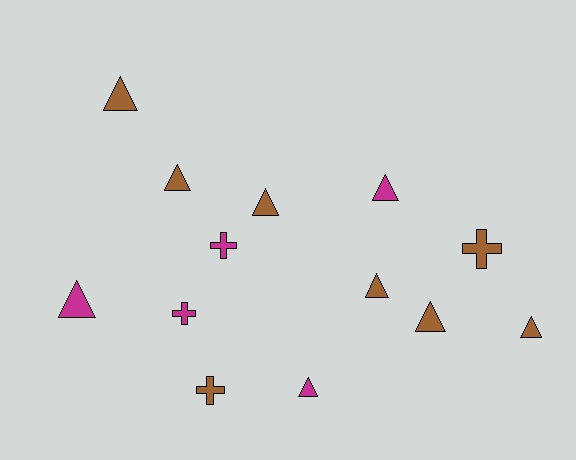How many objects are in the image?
There are 13 objects.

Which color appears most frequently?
Brown, with 8 objects.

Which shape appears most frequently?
Triangle, with 9 objects.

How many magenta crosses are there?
There are 2 magenta crosses.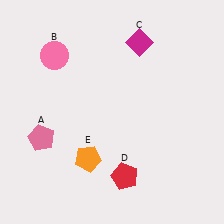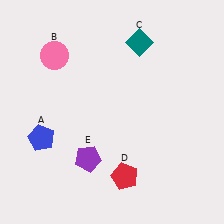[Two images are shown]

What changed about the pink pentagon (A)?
In Image 1, A is pink. In Image 2, it changed to blue.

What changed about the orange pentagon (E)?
In Image 1, E is orange. In Image 2, it changed to purple.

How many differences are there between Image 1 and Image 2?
There are 3 differences between the two images.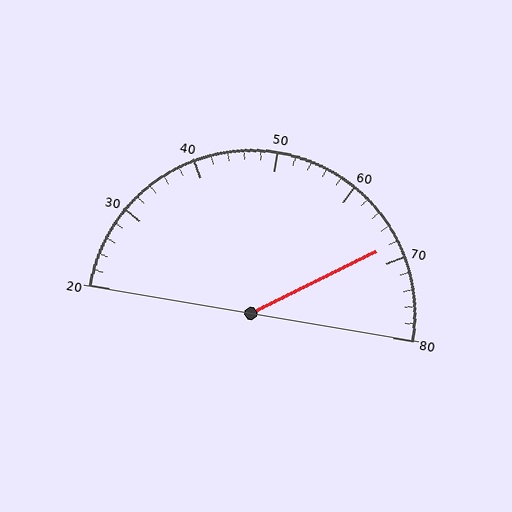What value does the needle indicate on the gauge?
The needle indicates approximately 68.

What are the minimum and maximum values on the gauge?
The gauge ranges from 20 to 80.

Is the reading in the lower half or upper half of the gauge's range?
The reading is in the upper half of the range (20 to 80).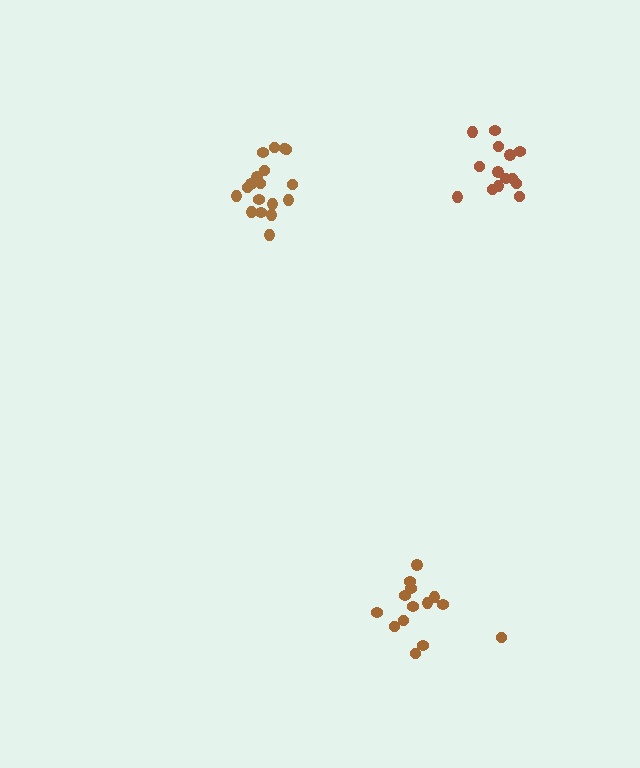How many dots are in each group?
Group 1: 18 dots, Group 2: 14 dots, Group 3: 14 dots (46 total).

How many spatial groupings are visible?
There are 3 spatial groupings.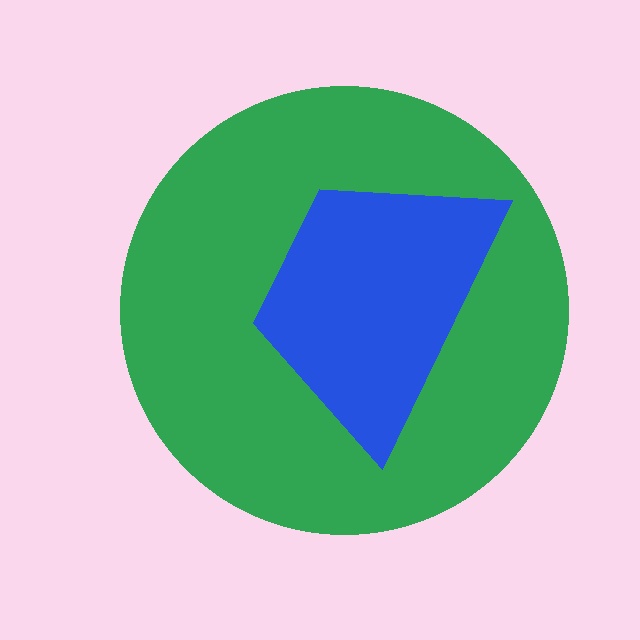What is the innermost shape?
The blue trapezoid.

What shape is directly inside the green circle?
The blue trapezoid.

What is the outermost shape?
The green circle.